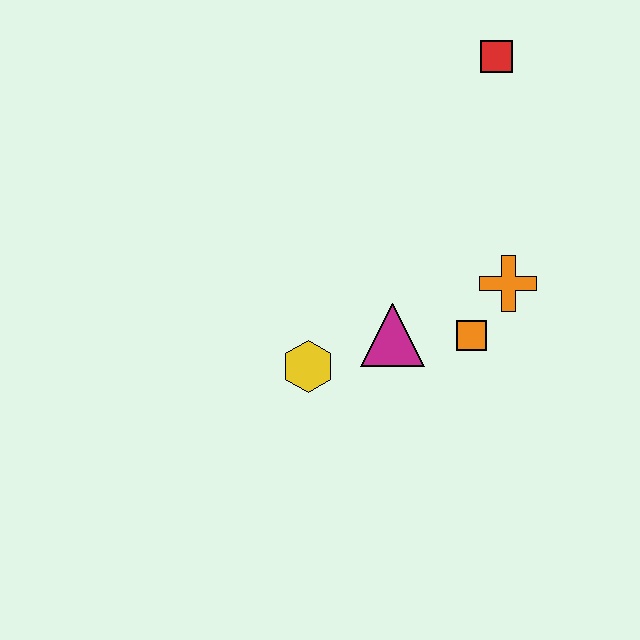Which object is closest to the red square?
The orange cross is closest to the red square.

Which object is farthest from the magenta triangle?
The red square is farthest from the magenta triangle.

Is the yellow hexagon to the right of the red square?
No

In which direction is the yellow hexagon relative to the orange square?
The yellow hexagon is to the left of the orange square.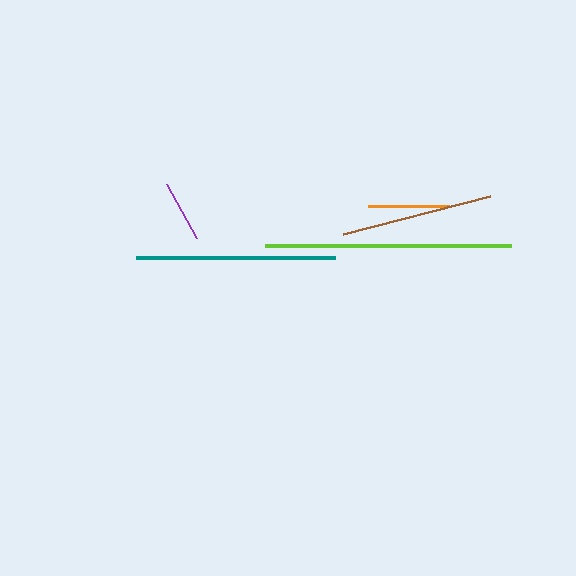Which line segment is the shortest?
The purple line is the shortest at approximately 62 pixels.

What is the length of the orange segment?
The orange segment is approximately 81 pixels long.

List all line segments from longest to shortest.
From longest to shortest: lime, teal, brown, orange, purple.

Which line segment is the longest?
The lime line is the longest at approximately 247 pixels.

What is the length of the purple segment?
The purple segment is approximately 62 pixels long.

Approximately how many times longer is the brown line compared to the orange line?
The brown line is approximately 1.9 times the length of the orange line.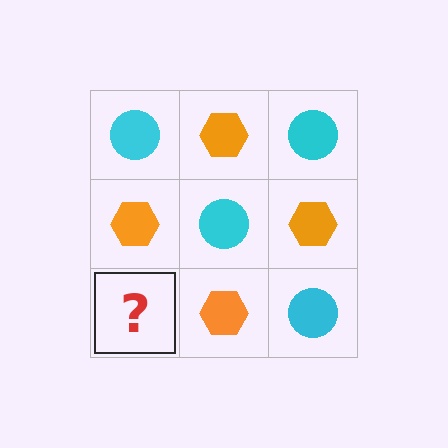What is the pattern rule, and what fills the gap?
The rule is that it alternates cyan circle and orange hexagon in a checkerboard pattern. The gap should be filled with a cyan circle.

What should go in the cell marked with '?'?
The missing cell should contain a cyan circle.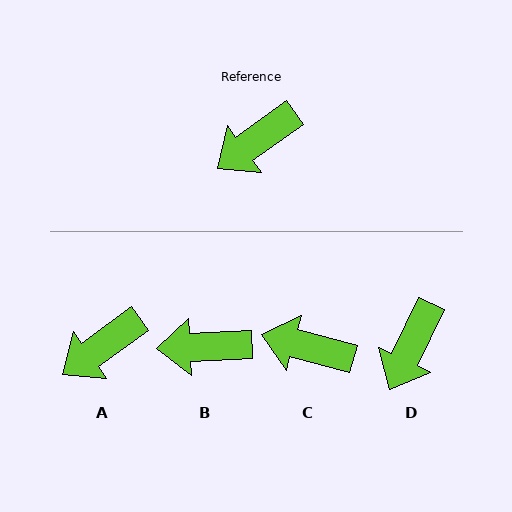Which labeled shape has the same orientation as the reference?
A.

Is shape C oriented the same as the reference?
No, it is off by about 51 degrees.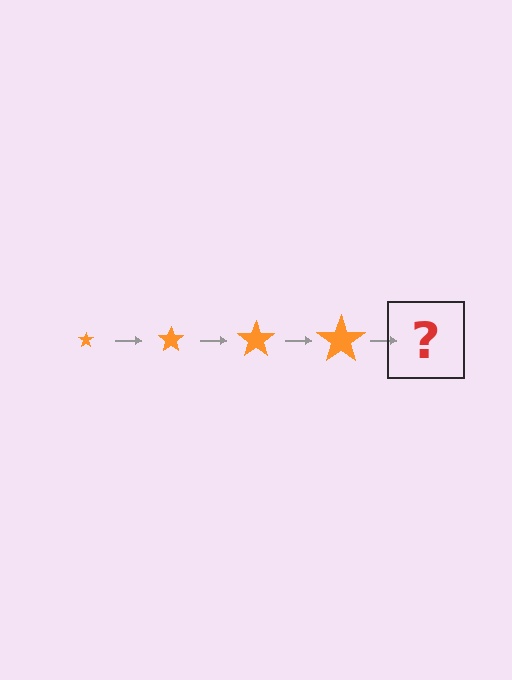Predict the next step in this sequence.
The next step is an orange star, larger than the previous one.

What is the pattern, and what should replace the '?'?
The pattern is that the star gets progressively larger each step. The '?' should be an orange star, larger than the previous one.